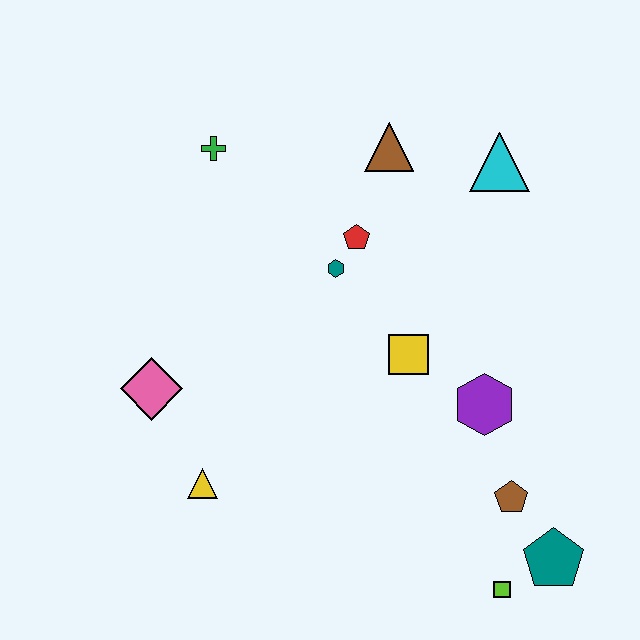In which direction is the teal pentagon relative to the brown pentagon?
The teal pentagon is below the brown pentagon.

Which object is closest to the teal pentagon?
The lime square is closest to the teal pentagon.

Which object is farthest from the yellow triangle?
The cyan triangle is farthest from the yellow triangle.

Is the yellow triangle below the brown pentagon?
No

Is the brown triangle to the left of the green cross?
No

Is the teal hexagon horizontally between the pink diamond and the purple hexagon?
Yes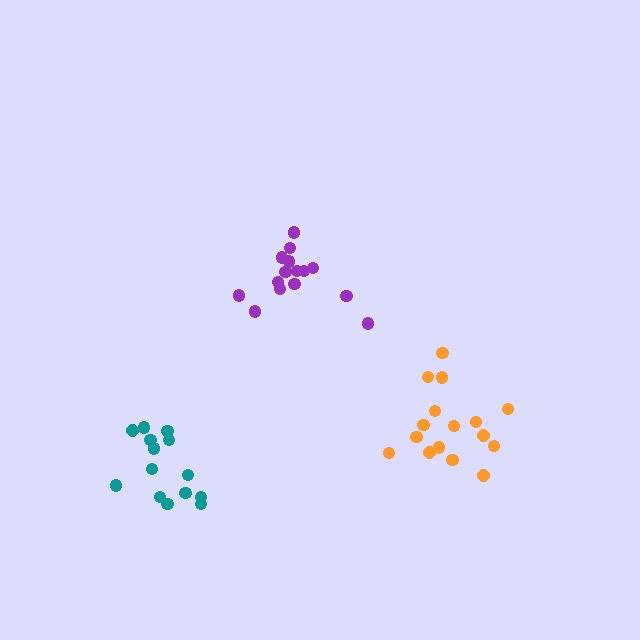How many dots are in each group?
Group 1: 15 dots, Group 2: 14 dots, Group 3: 16 dots (45 total).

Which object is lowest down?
The teal cluster is bottommost.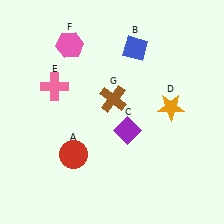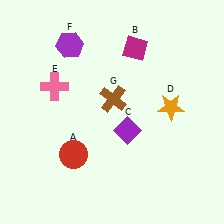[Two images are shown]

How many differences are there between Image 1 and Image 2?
There are 2 differences between the two images.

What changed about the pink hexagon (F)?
In Image 1, F is pink. In Image 2, it changed to purple.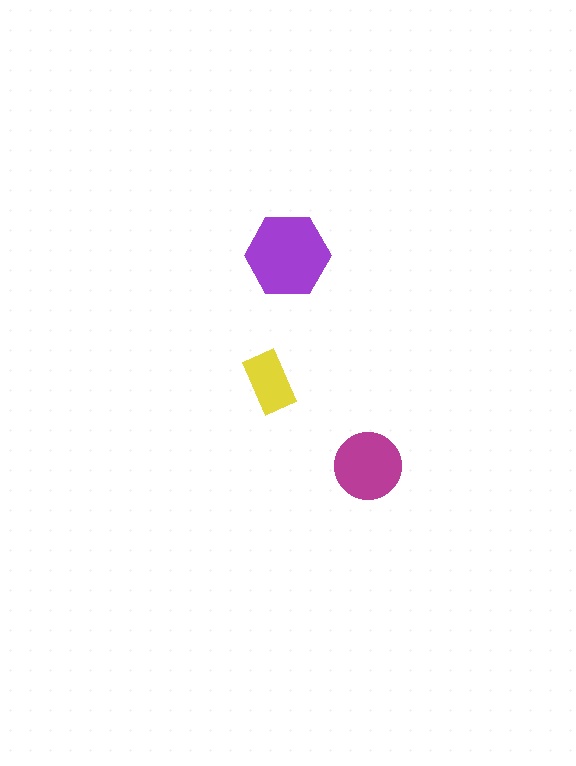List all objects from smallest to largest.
The yellow rectangle, the magenta circle, the purple hexagon.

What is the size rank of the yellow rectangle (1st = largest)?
3rd.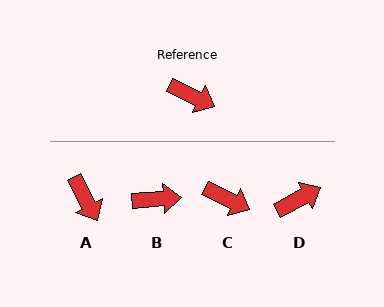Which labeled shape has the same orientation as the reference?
C.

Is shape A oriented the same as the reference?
No, it is off by about 36 degrees.